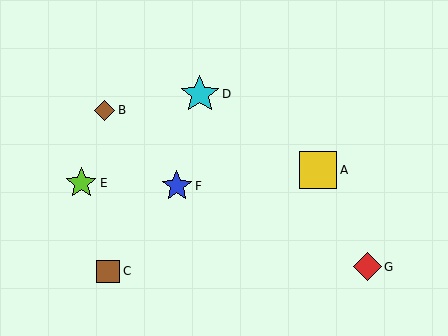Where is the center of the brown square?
The center of the brown square is at (108, 271).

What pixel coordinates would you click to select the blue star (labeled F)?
Click at (177, 186) to select the blue star F.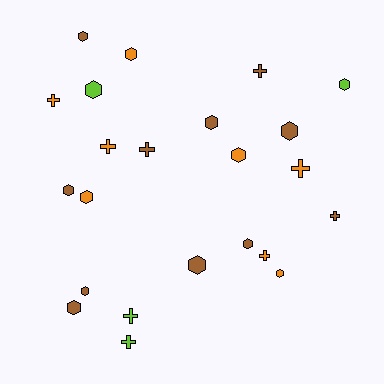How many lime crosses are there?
There are 2 lime crosses.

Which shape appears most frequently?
Hexagon, with 14 objects.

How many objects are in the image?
There are 23 objects.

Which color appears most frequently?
Brown, with 11 objects.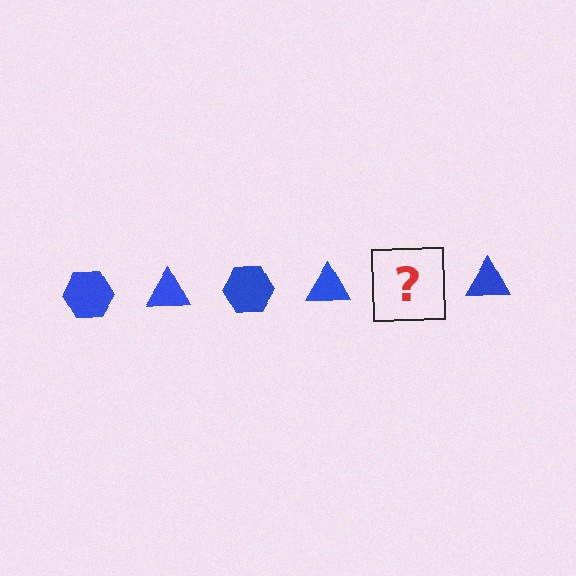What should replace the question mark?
The question mark should be replaced with a blue hexagon.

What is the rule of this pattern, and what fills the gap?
The rule is that the pattern cycles through hexagon, triangle shapes in blue. The gap should be filled with a blue hexagon.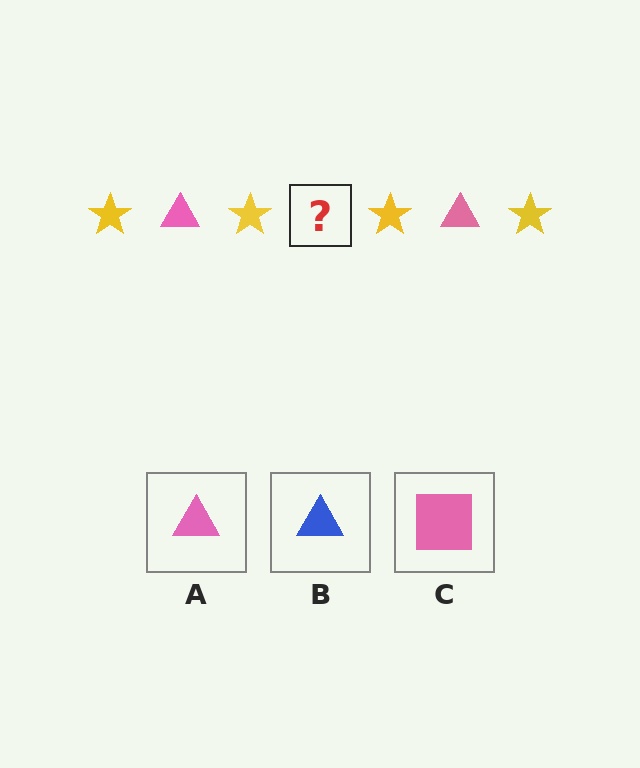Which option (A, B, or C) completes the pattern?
A.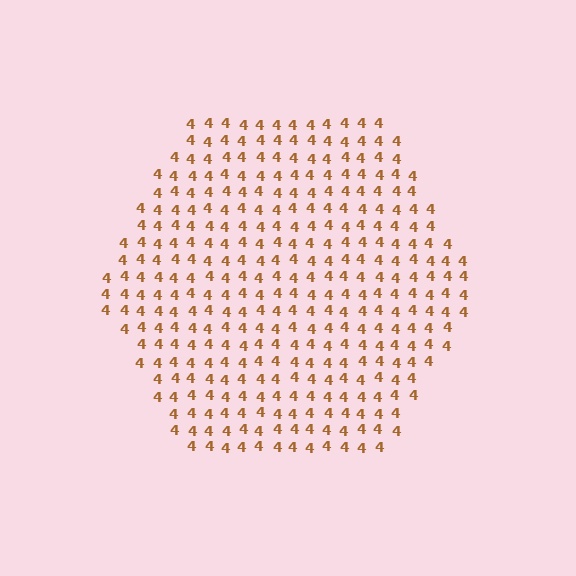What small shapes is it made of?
It is made of small digit 4's.